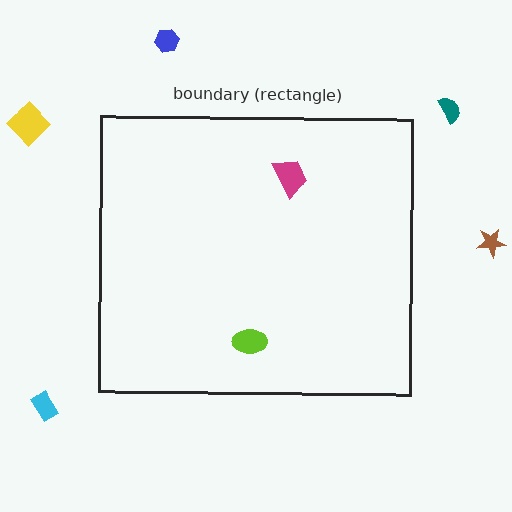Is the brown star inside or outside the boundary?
Outside.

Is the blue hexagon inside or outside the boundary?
Outside.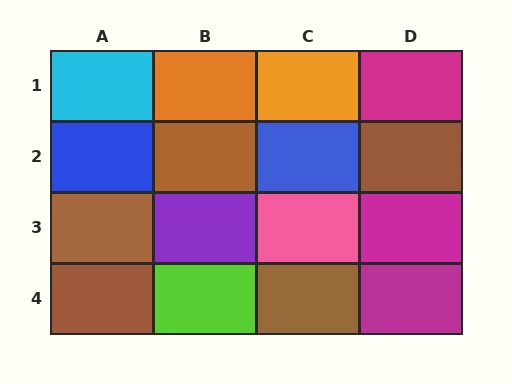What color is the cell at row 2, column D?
Brown.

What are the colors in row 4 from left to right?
Brown, lime, brown, magenta.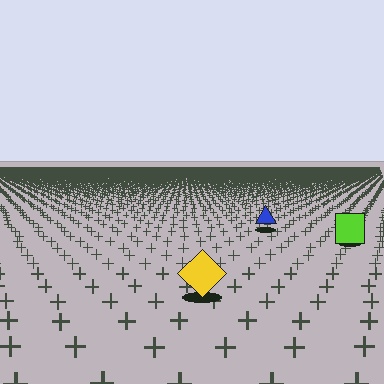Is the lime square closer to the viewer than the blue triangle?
Yes. The lime square is closer — you can tell from the texture gradient: the ground texture is coarser near it.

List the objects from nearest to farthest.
From nearest to farthest: the yellow diamond, the lime square, the blue triangle.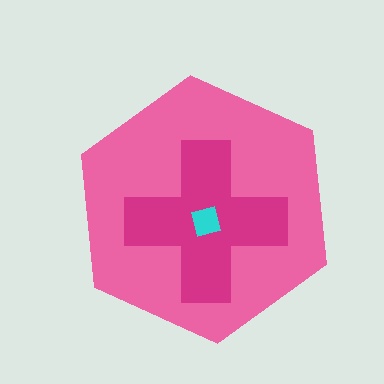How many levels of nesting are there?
3.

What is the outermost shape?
The pink hexagon.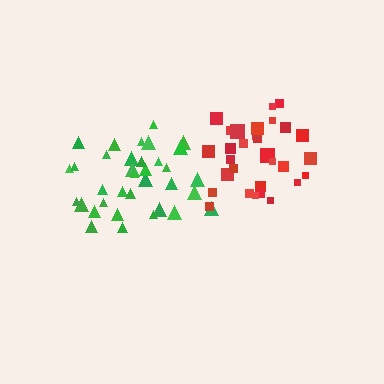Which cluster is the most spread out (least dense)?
Red.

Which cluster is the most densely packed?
Green.